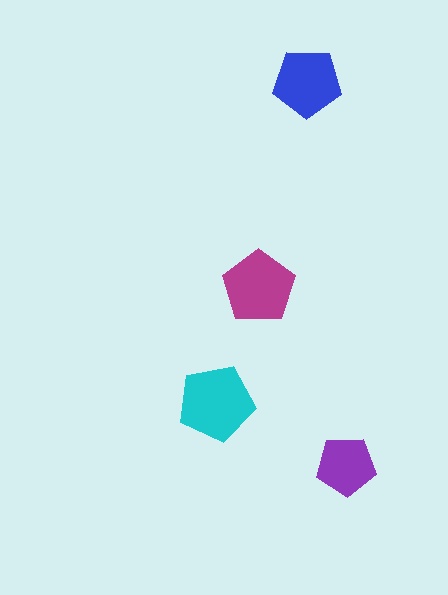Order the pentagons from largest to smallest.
the cyan one, the magenta one, the blue one, the purple one.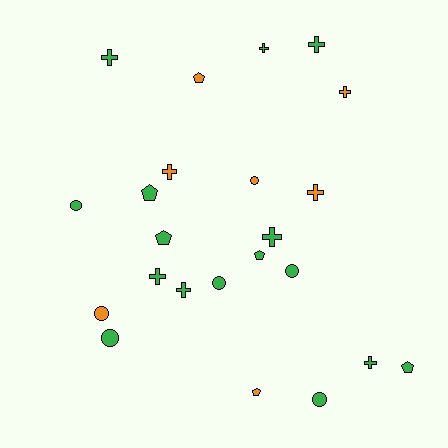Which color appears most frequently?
Green, with 16 objects.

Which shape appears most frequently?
Cross, with 10 objects.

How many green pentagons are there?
There are 4 green pentagons.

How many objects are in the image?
There are 23 objects.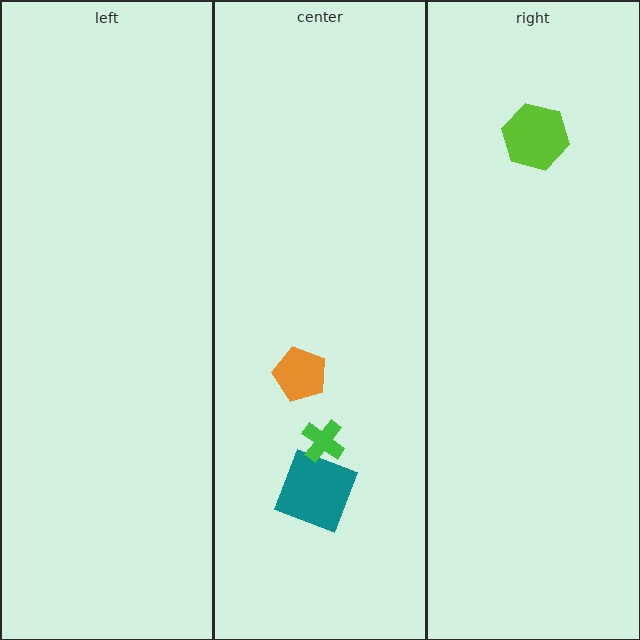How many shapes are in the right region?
1.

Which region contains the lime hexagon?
The right region.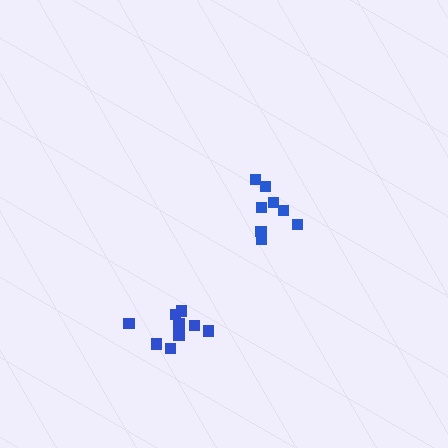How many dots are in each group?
Group 1: 8 dots, Group 2: 9 dots (17 total).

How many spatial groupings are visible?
There are 2 spatial groupings.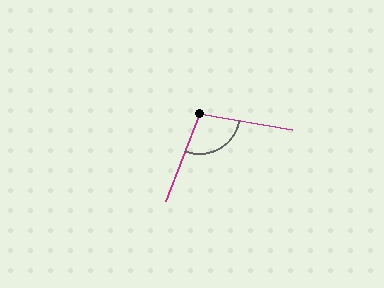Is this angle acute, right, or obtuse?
It is obtuse.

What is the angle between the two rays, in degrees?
Approximately 101 degrees.